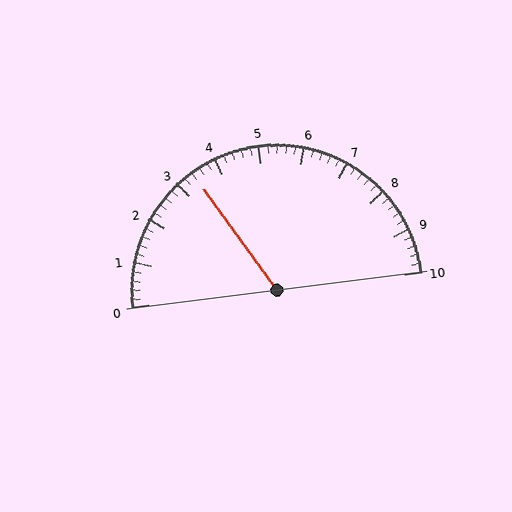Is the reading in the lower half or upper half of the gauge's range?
The reading is in the lower half of the range (0 to 10).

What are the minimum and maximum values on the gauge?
The gauge ranges from 0 to 10.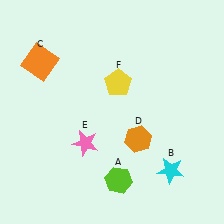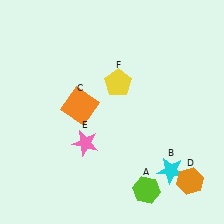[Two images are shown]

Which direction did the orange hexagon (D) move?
The orange hexagon (D) moved right.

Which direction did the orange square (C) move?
The orange square (C) moved down.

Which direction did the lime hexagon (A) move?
The lime hexagon (A) moved right.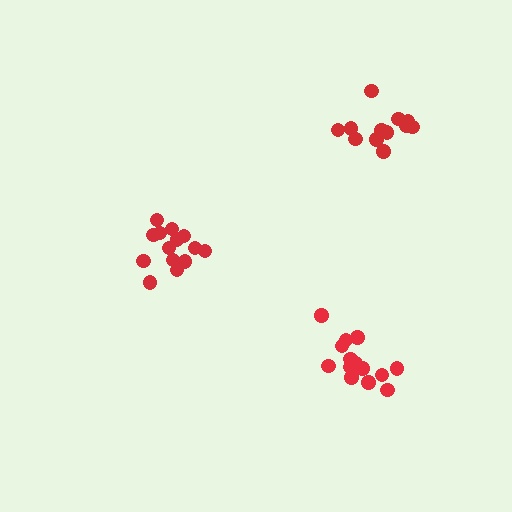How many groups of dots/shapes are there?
There are 3 groups.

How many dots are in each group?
Group 1: 14 dots, Group 2: 14 dots, Group 3: 12 dots (40 total).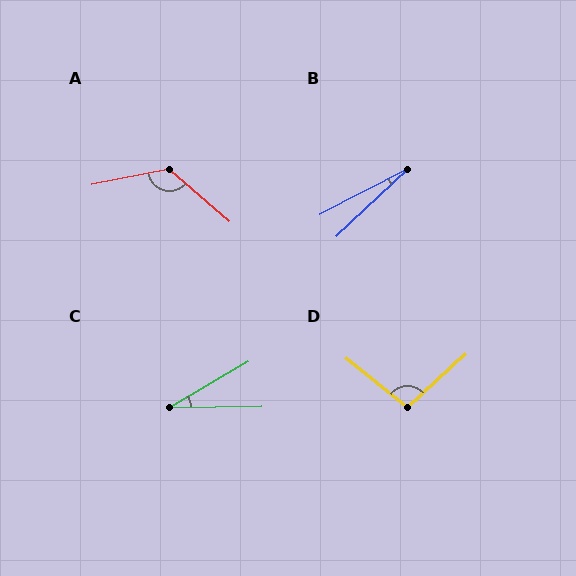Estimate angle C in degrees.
Approximately 30 degrees.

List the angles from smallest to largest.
B (16°), C (30°), D (98°), A (128°).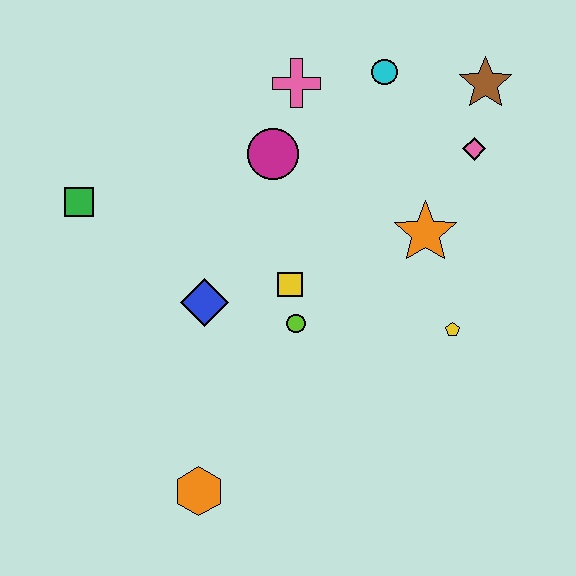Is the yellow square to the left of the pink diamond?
Yes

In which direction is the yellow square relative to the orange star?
The yellow square is to the left of the orange star.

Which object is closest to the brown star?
The pink diamond is closest to the brown star.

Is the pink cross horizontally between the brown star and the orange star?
No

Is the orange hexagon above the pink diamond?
No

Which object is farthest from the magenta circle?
The orange hexagon is farthest from the magenta circle.